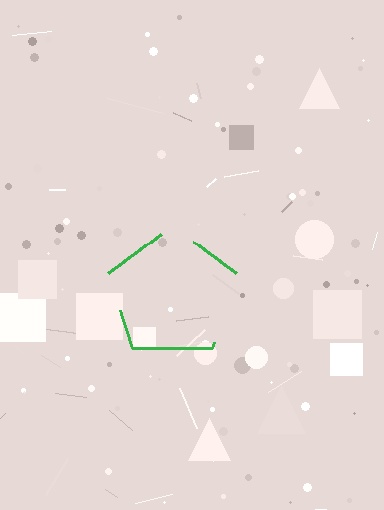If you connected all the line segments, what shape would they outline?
They would outline a pentagon.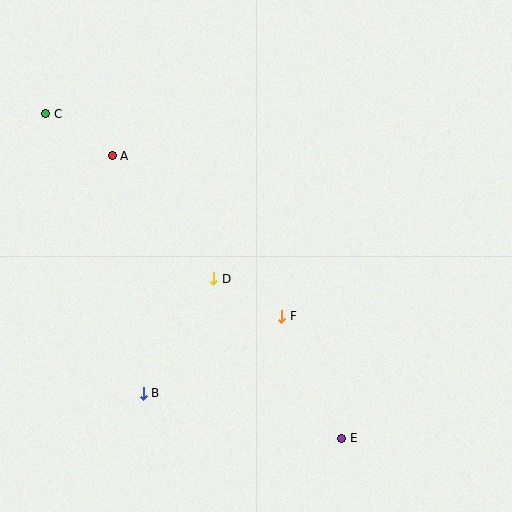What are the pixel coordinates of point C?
Point C is at (46, 114).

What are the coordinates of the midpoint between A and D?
The midpoint between A and D is at (163, 217).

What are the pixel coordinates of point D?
Point D is at (214, 279).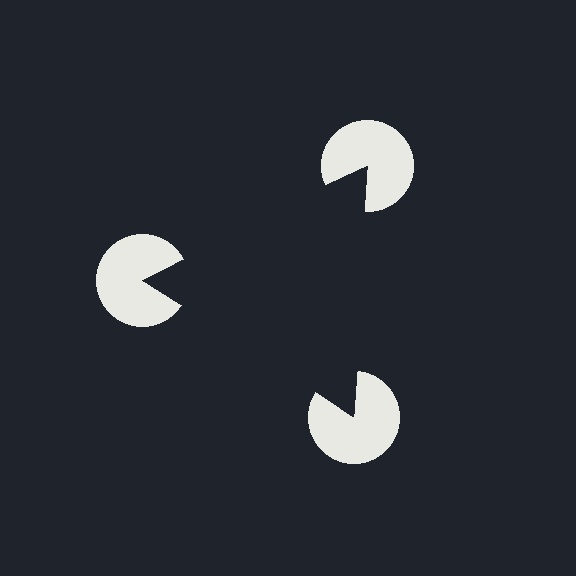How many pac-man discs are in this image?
There are 3 — one at each vertex of the illusory triangle.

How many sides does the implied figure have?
3 sides.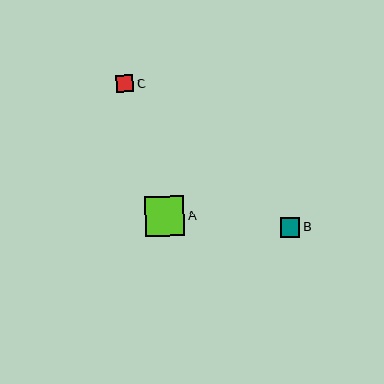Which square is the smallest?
Square C is the smallest with a size of approximately 17 pixels.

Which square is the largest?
Square A is the largest with a size of approximately 40 pixels.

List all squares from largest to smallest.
From largest to smallest: A, B, C.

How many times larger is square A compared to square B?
Square A is approximately 2.0 times the size of square B.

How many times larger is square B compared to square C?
Square B is approximately 1.2 times the size of square C.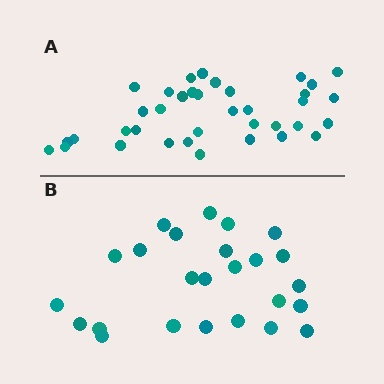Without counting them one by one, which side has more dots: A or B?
Region A (the top region) has more dots.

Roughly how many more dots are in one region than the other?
Region A has roughly 12 or so more dots than region B.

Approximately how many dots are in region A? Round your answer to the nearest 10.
About 40 dots. (The exact count is 37, which rounds to 40.)